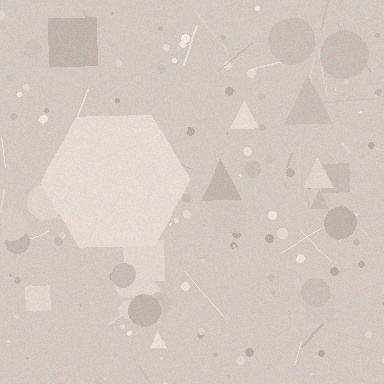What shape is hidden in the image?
A hexagon is hidden in the image.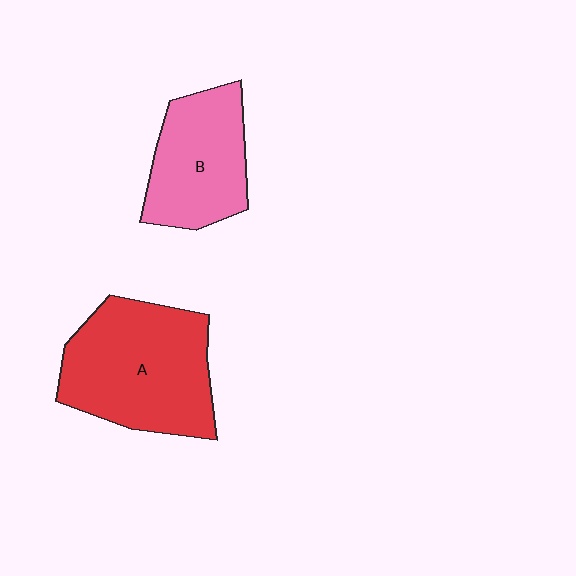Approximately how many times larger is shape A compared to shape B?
Approximately 1.4 times.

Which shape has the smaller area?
Shape B (pink).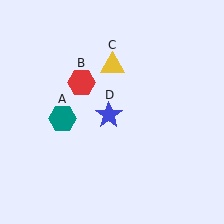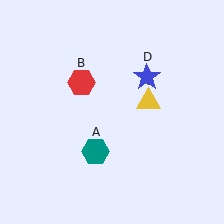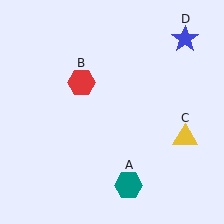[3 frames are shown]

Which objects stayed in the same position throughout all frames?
Red hexagon (object B) remained stationary.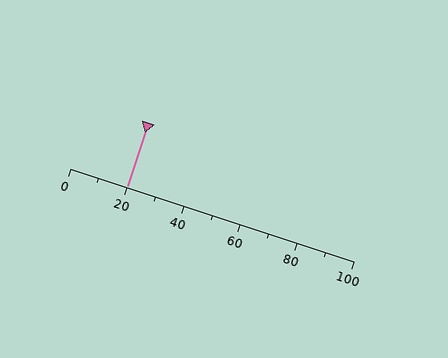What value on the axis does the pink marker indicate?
The marker indicates approximately 20.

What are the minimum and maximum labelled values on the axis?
The axis runs from 0 to 100.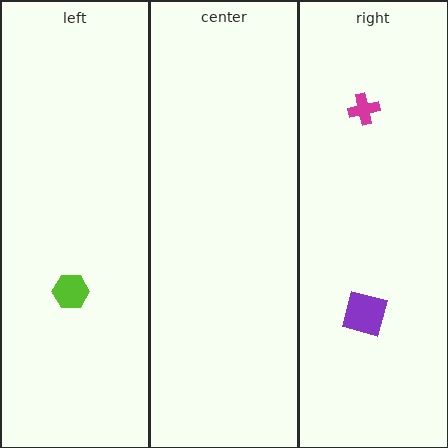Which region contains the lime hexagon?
The left region.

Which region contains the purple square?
The right region.